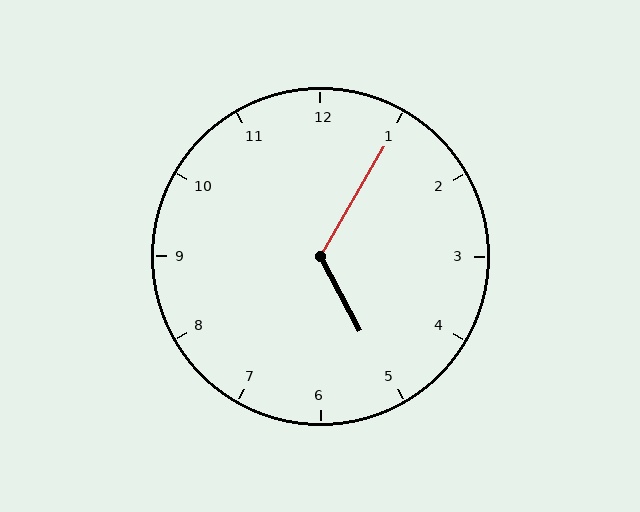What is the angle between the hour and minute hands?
Approximately 122 degrees.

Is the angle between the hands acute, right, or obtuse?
It is obtuse.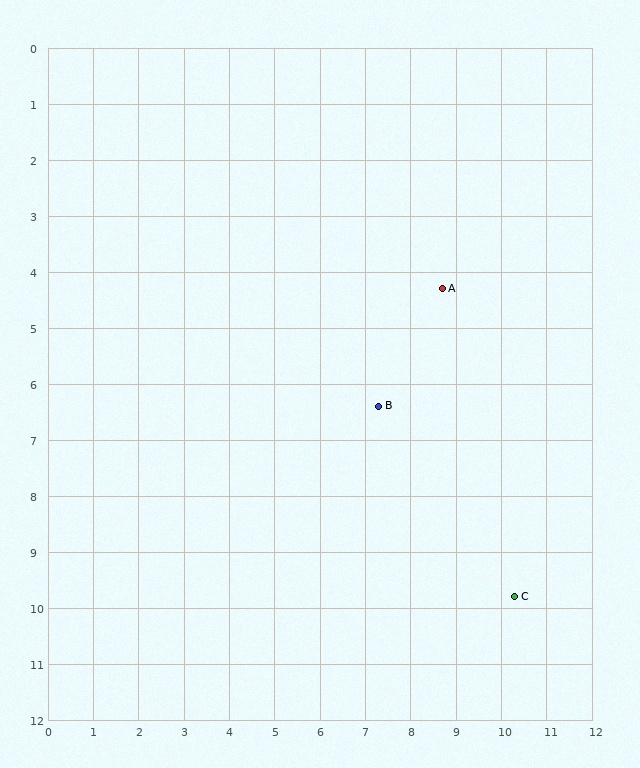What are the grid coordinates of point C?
Point C is at approximately (10.3, 9.8).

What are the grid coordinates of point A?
Point A is at approximately (8.7, 4.3).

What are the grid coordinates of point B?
Point B is at approximately (7.3, 6.4).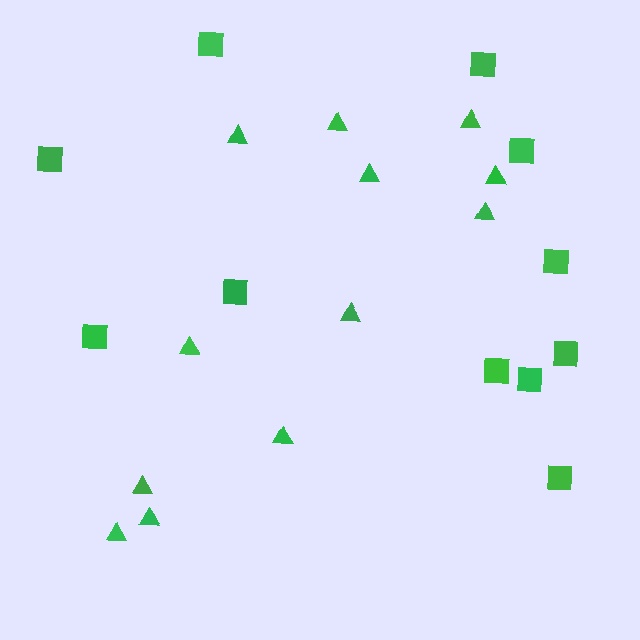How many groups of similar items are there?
There are 2 groups: one group of squares (11) and one group of triangles (12).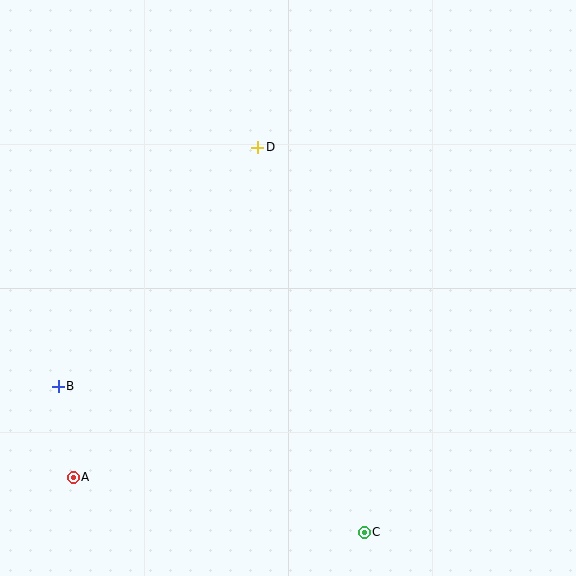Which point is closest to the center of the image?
Point D at (258, 147) is closest to the center.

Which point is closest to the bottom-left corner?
Point A is closest to the bottom-left corner.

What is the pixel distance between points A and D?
The distance between A and D is 378 pixels.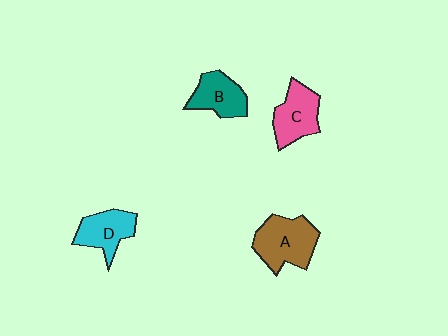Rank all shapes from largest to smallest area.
From largest to smallest: A (brown), C (pink), D (cyan), B (teal).